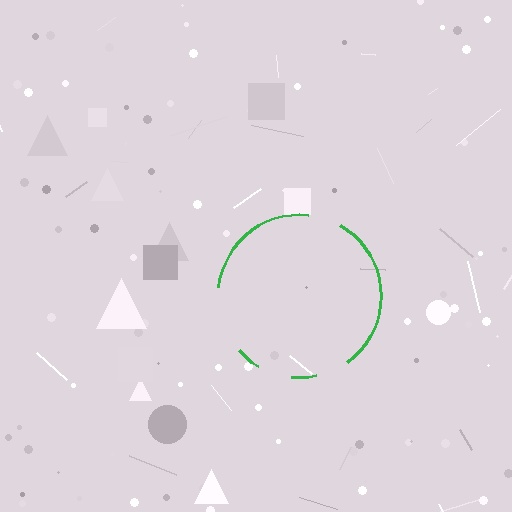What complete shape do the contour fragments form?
The contour fragments form a circle.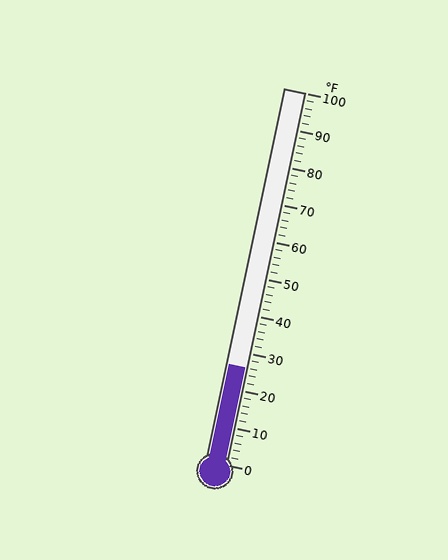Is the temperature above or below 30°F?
The temperature is below 30°F.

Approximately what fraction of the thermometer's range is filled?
The thermometer is filled to approximately 25% of its range.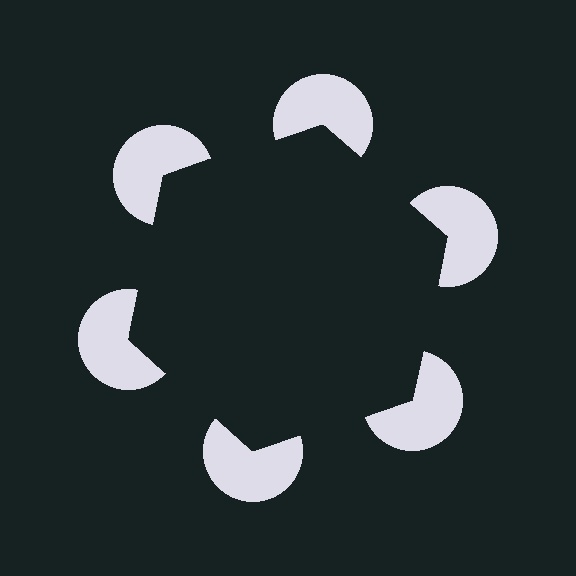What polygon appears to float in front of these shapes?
An illusory hexagon — its edges are inferred from the aligned wedge cuts in the pac-man discs, not physically drawn.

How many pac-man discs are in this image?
There are 6 — one at each vertex of the illusory hexagon.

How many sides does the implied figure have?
6 sides.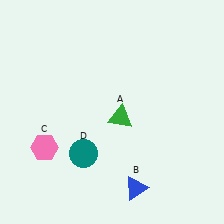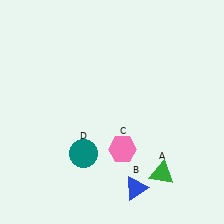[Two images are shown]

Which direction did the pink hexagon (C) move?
The pink hexagon (C) moved right.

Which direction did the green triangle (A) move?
The green triangle (A) moved down.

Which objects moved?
The objects that moved are: the green triangle (A), the pink hexagon (C).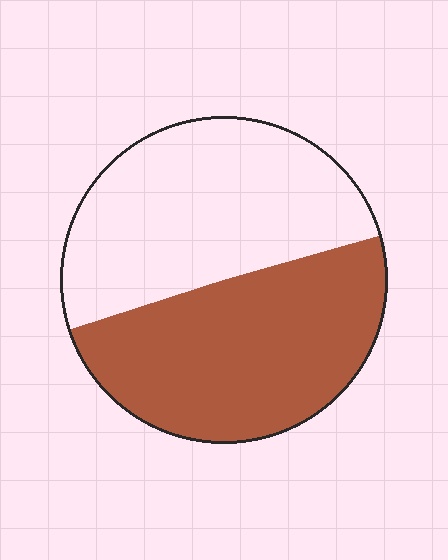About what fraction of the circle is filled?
About one half (1/2).